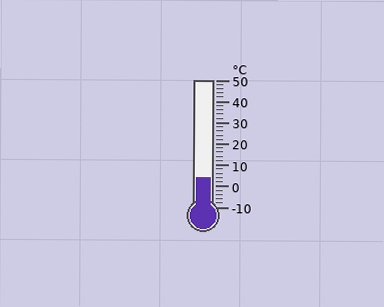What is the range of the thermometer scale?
The thermometer scale ranges from -10°C to 50°C.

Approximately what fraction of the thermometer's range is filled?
The thermometer is filled to approximately 25% of its range.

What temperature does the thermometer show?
The thermometer shows approximately 4°C.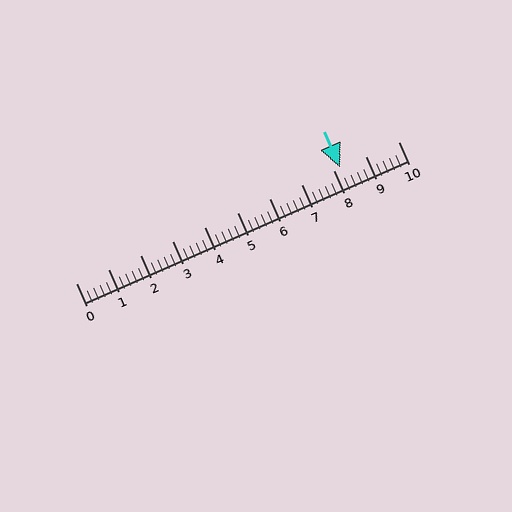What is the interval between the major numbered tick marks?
The major tick marks are spaced 1 units apart.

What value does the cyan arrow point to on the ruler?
The cyan arrow points to approximately 8.2.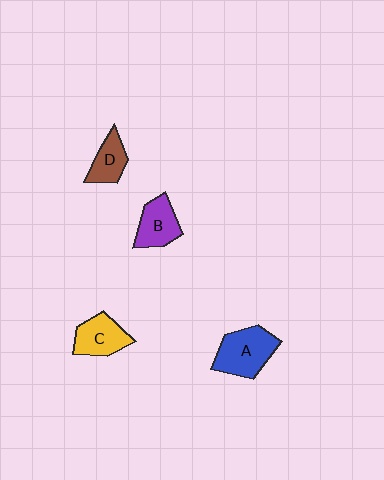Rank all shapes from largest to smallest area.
From largest to smallest: A (blue), C (yellow), B (purple), D (brown).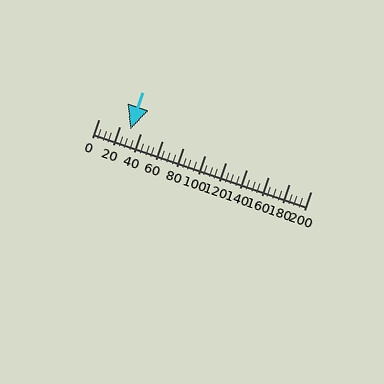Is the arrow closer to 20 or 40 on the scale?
The arrow is closer to 40.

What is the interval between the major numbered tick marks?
The major tick marks are spaced 20 units apart.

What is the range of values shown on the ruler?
The ruler shows values from 0 to 200.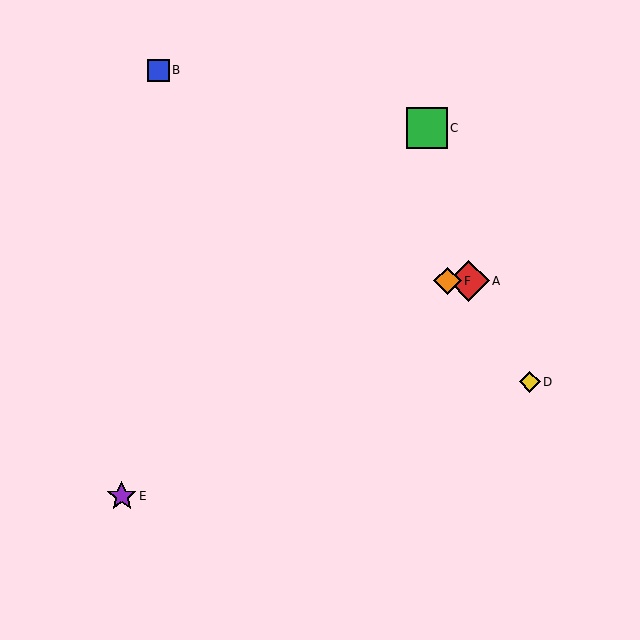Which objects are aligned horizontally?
Objects A, F are aligned horizontally.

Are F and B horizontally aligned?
No, F is at y≈281 and B is at y≈70.